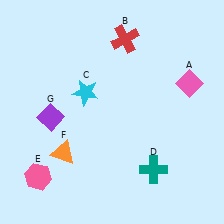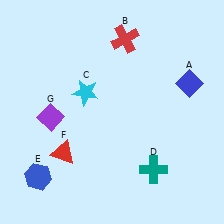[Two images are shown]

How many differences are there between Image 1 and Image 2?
There are 3 differences between the two images.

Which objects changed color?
A changed from pink to blue. E changed from pink to blue. F changed from orange to red.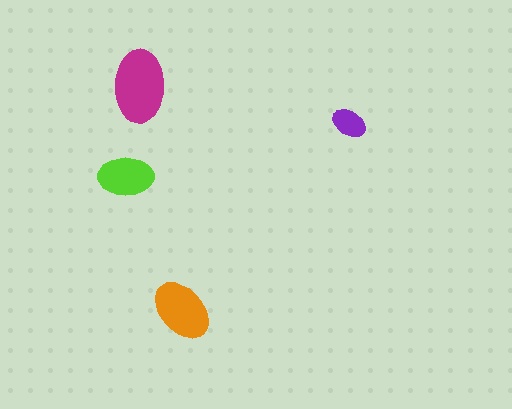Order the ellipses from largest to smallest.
the magenta one, the orange one, the lime one, the purple one.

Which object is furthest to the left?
The lime ellipse is leftmost.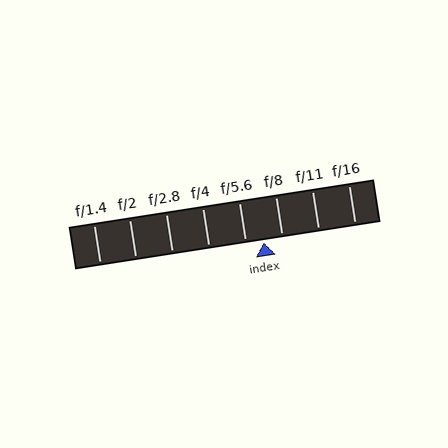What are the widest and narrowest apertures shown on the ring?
The widest aperture shown is f/1.4 and the narrowest is f/16.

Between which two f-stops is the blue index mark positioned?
The index mark is between f/5.6 and f/8.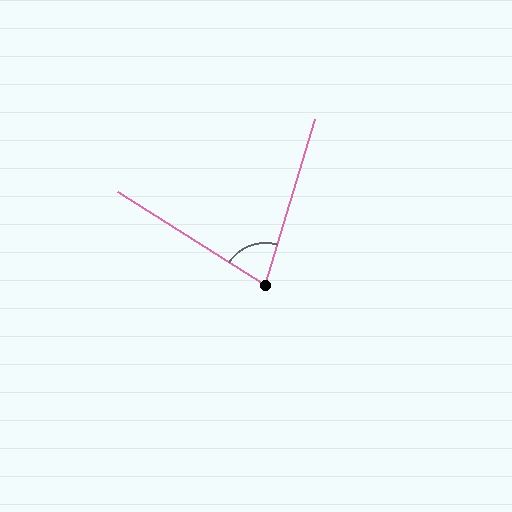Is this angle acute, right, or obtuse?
It is acute.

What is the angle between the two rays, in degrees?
Approximately 74 degrees.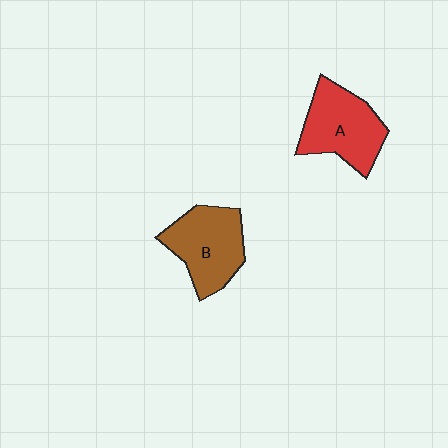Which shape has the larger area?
Shape A (red).